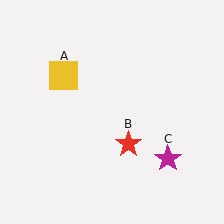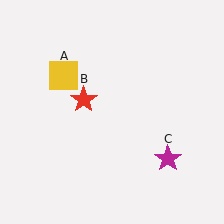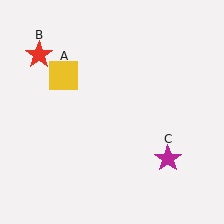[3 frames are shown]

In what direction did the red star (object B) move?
The red star (object B) moved up and to the left.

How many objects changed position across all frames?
1 object changed position: red star (object B).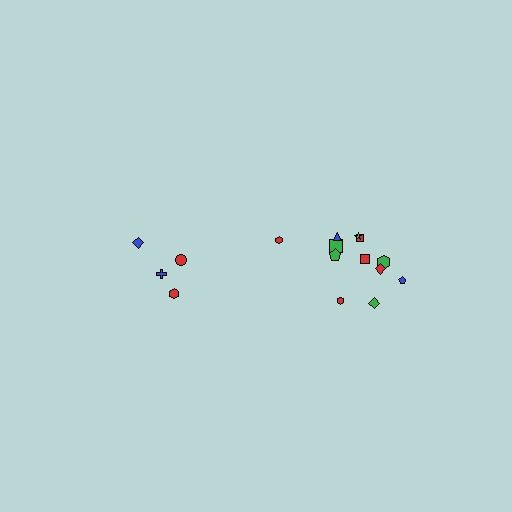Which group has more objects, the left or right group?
The right group.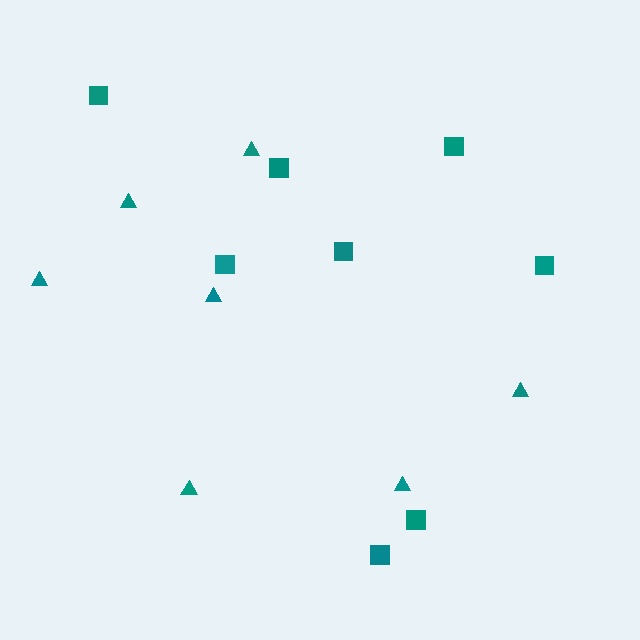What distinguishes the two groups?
There are 2 groups: one group of squares (8) and one group of triangles (7).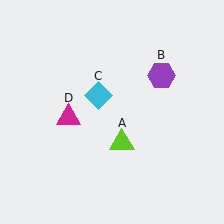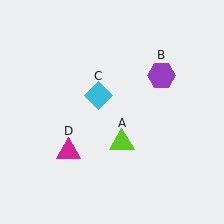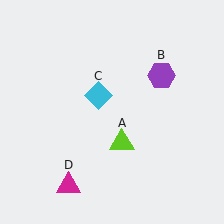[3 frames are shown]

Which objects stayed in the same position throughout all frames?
Lime triangle (object A) and purple hexagon (object B) and cyan diamond (object C) remained stationary.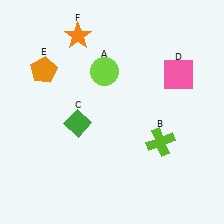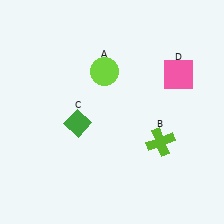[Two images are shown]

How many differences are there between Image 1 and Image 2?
There are 2 differences between the two images.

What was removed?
The orange star (F), the orange pentagon (E) were removed in Image 2.